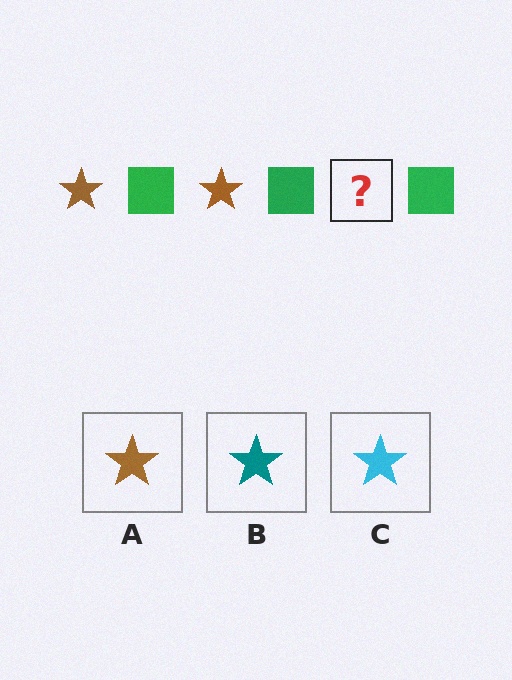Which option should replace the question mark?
Option A.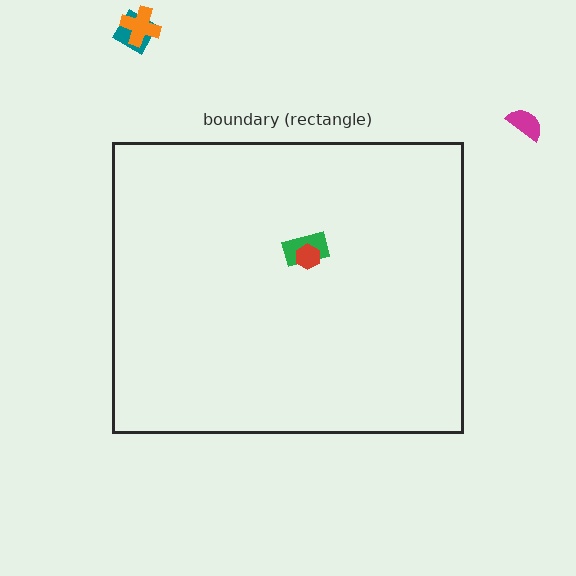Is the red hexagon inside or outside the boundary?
Inside.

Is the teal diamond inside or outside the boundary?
Outside.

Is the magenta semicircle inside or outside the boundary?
Outside.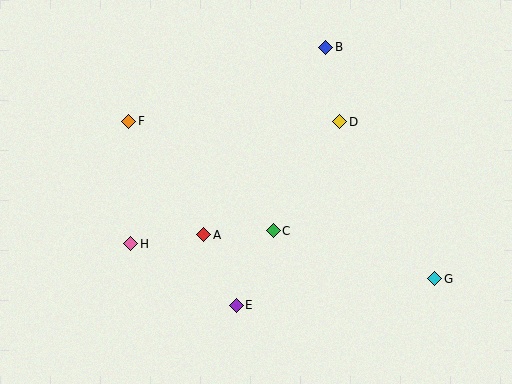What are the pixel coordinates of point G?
Point G is at (435, 279).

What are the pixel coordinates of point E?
Point E is at (236, 305).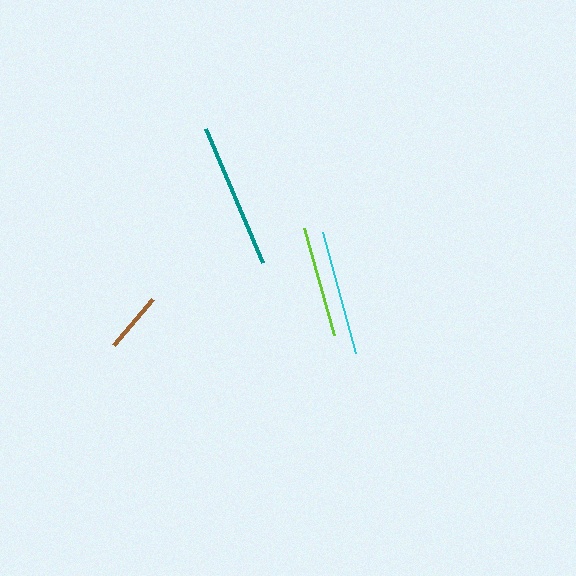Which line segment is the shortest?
The brown line is the shortest at approximately 60 pixels.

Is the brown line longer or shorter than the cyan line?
The cyan line is longer than the brown line.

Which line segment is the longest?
The teal line is the longest at approximately 146 pixels.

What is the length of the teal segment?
The teal segment is approximately 146 pixels long.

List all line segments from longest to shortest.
From longest to shortest: teal, cyan, lime, brown.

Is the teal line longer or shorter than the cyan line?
The teal line is longer than the cyan line.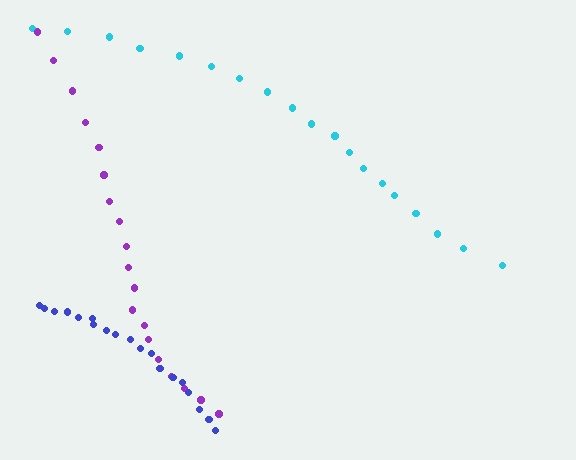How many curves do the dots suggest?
There are 3 distinct paths.